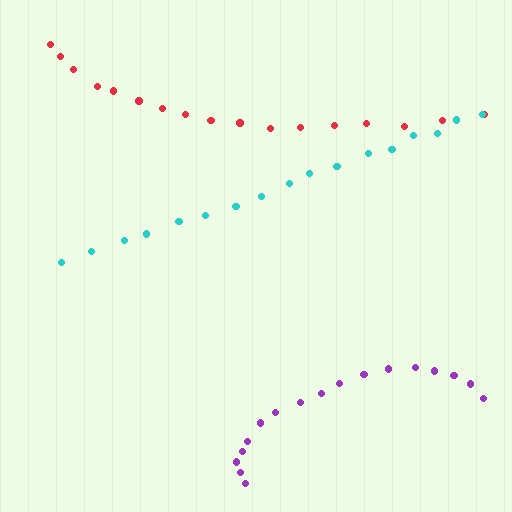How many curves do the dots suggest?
There are 3 distinct paths.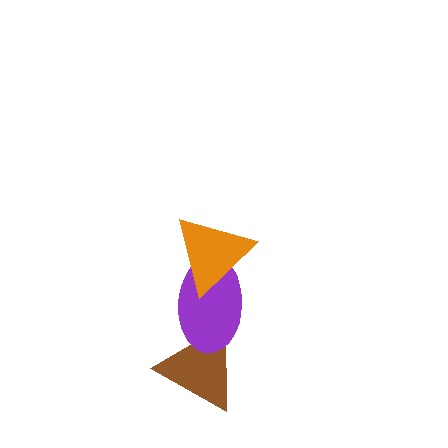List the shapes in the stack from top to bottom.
From top to bottom: the orange triangle, the purple ellipse, the brown triangle.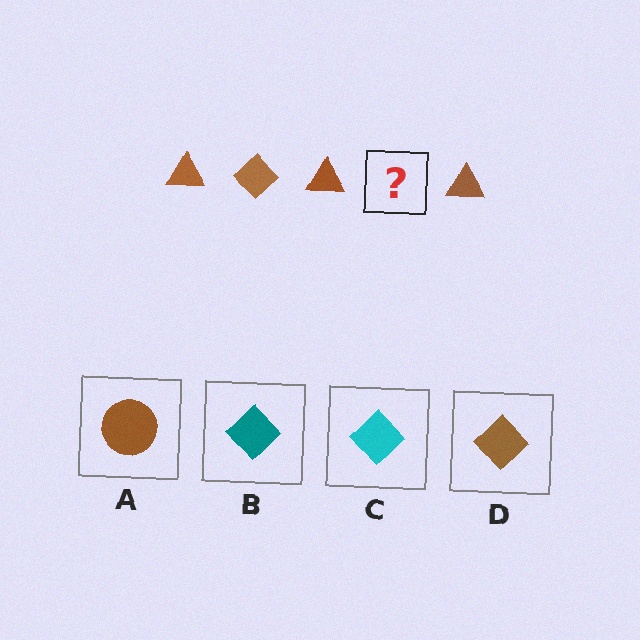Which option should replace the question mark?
Option D.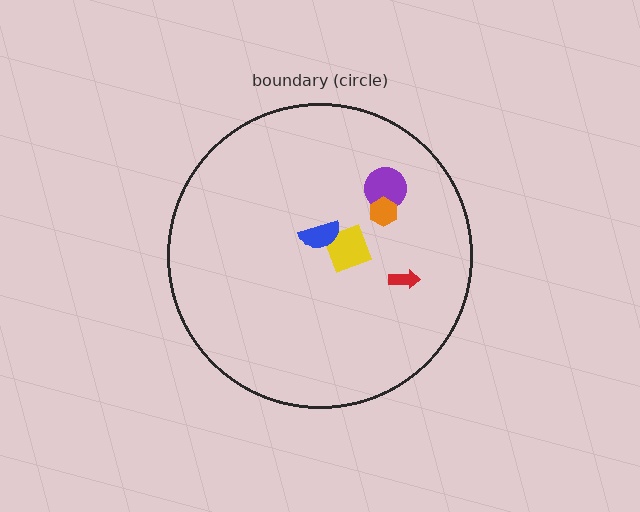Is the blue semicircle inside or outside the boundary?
Inside.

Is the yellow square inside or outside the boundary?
Inside.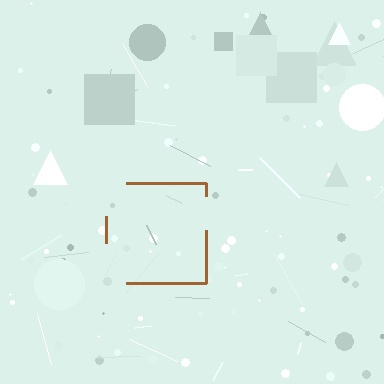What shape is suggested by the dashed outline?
The dashed outline suggests a square.